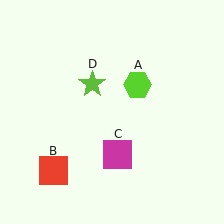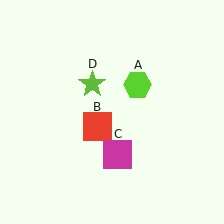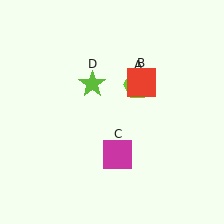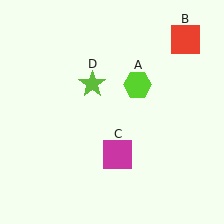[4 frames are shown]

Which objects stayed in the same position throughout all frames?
Lime hexagon (object A) and magenta square (object C) and lime star (object D) remained stationary.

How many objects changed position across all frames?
1 object changed position: red square (object B).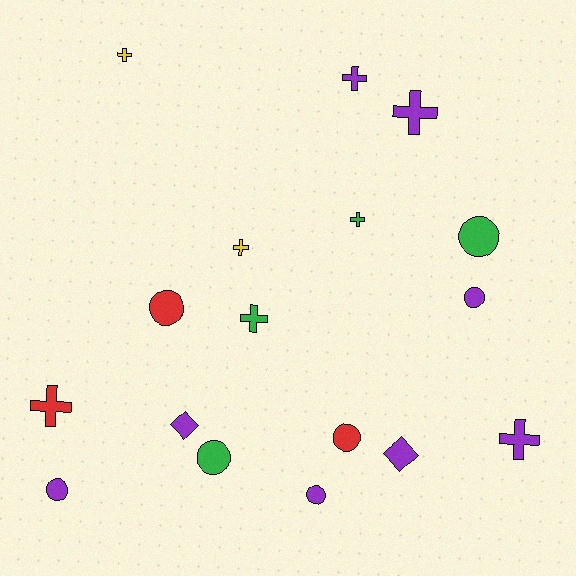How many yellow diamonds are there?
There are no yellow diamonds.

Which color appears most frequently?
Purple, with 8 objects.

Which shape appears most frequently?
Cross, with 8 objects.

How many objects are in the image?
There are 17 objects.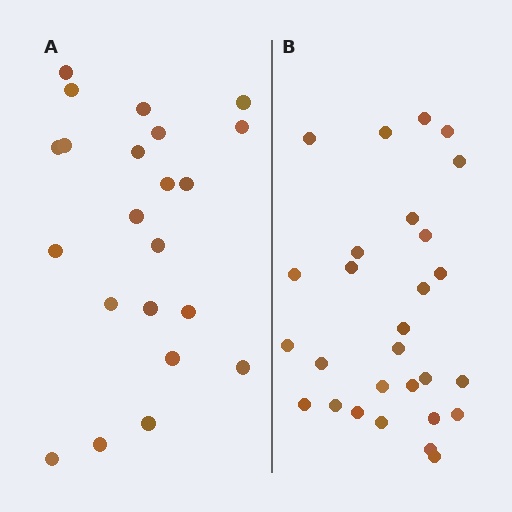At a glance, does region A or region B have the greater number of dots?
Region B (the right region) has more dots.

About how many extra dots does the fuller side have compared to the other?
Region B has about 6 more dots than region A.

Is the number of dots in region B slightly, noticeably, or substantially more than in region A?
Region B has noticeably more, but not dramatically so. The ratio is roughly 1.3 to 1.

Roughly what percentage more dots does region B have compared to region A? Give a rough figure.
About 25% more.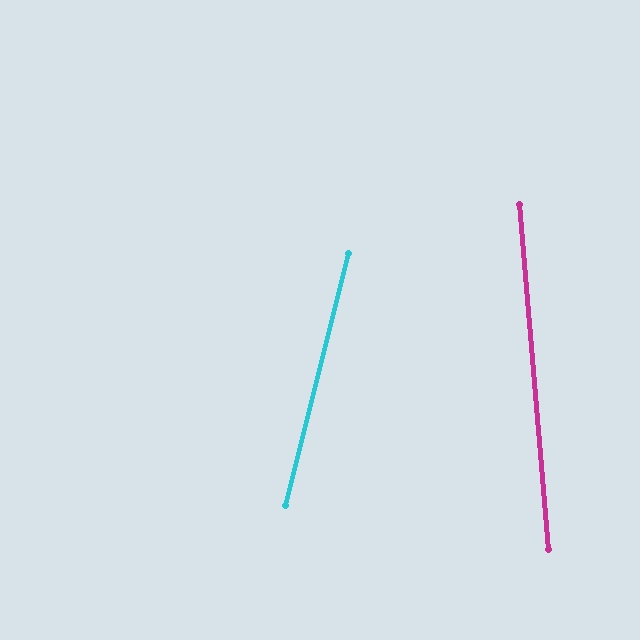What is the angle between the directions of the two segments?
Approximately 19 degrees.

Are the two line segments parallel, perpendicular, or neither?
Neither parallel nor perpendicular — they differ by about 19°.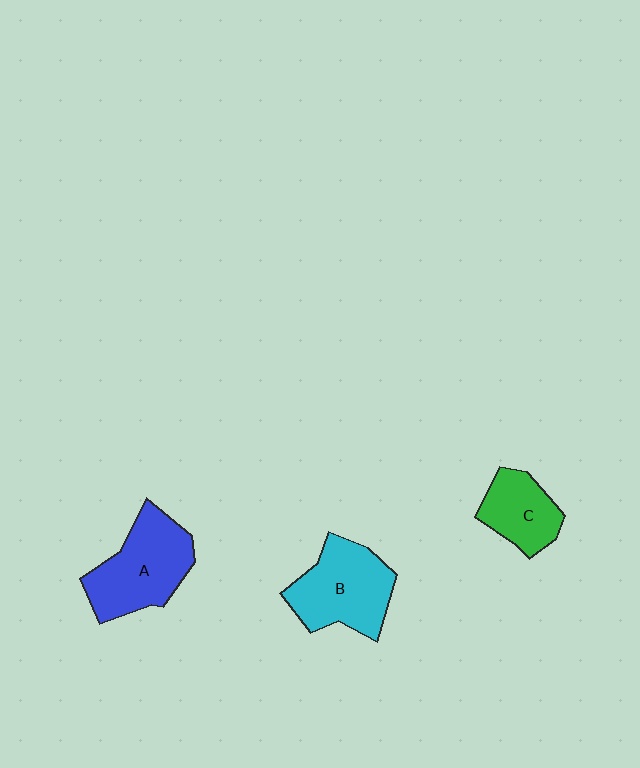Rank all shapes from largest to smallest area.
From largest to smallest: A (blue), B (cyan), C (green).